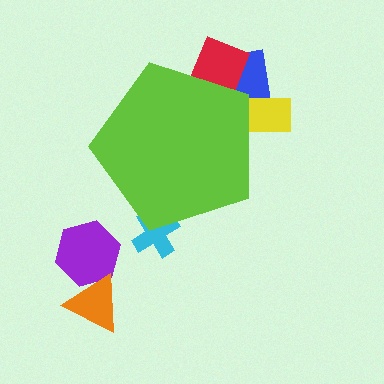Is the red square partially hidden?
Yes, the red square is partially hidden behind the lime pentagon.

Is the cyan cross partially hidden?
Yes, the cyan cross is partially hidden behind the lime pentagon.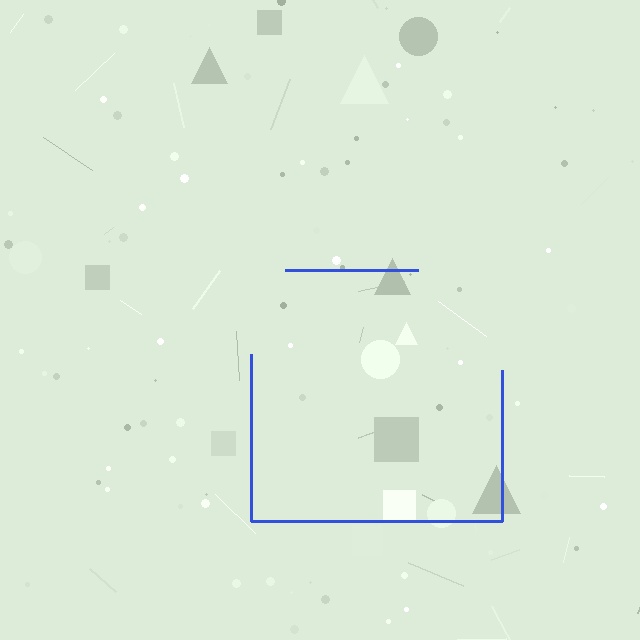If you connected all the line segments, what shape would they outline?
They would outline a square.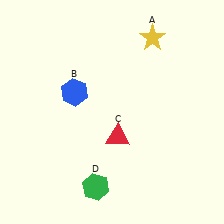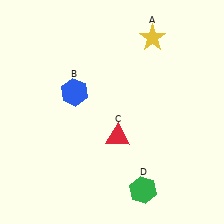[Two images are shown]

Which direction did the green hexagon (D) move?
The green hexagon (D) moved right.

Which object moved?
The green hexagon (D) moved right.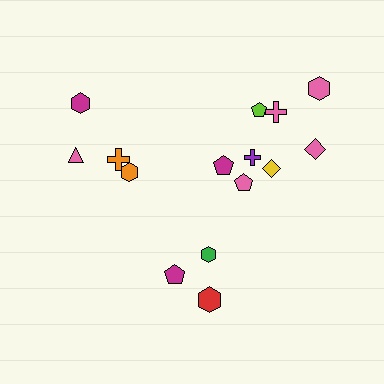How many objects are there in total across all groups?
There are 15 objects.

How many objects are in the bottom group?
There are 3 objects.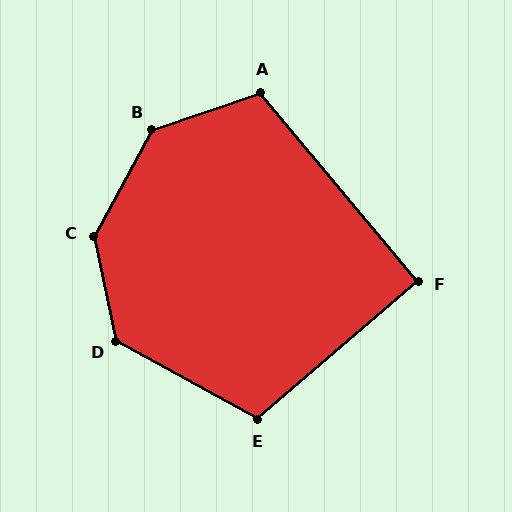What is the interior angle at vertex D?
Approximately 131 degrees (obtuse).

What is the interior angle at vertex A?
Approximately 111 degrees (obtuse).